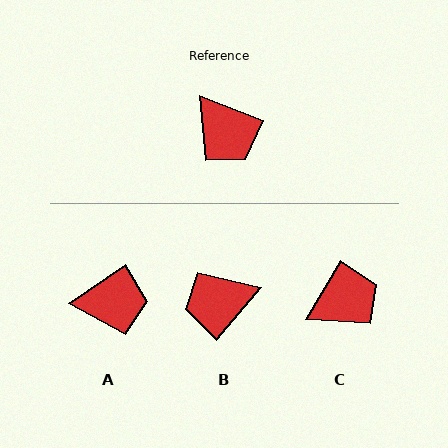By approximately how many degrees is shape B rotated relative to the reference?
Approximately 110 degrees clockwise.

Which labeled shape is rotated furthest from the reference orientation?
B, about 110 degrees away.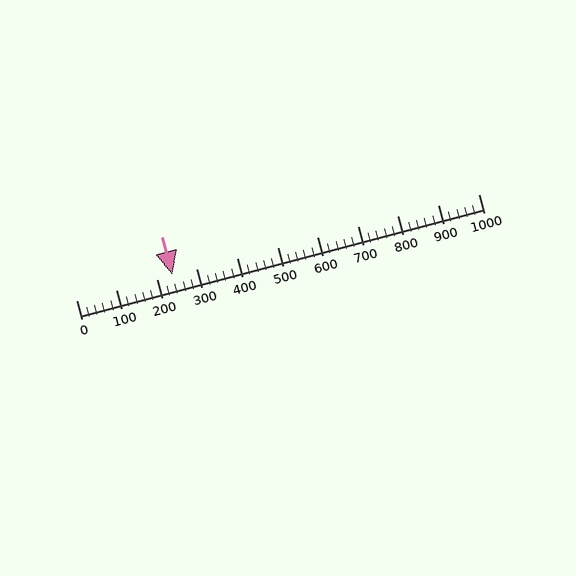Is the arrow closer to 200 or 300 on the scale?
The arrow is closer to 200.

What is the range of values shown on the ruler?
The ruler shows values from 0 to 1000.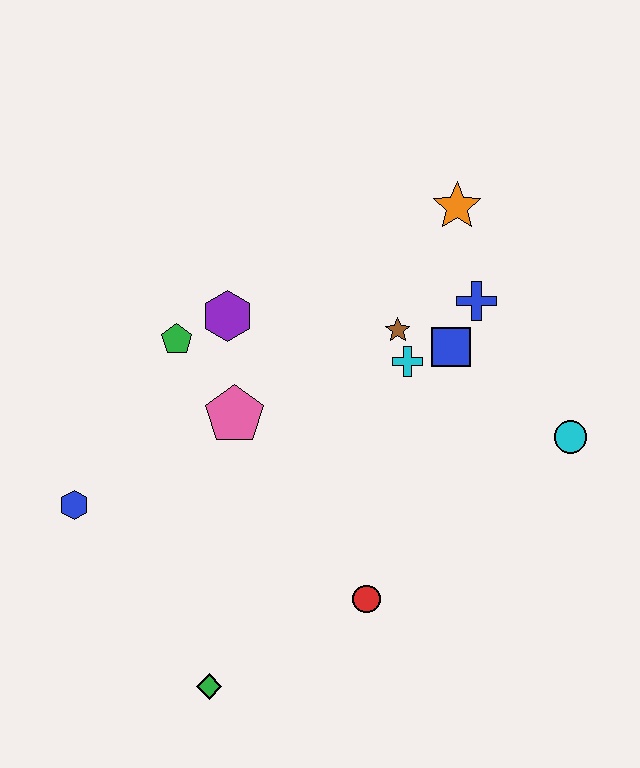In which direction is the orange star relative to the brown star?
The orange star is above the brown star.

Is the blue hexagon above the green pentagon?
No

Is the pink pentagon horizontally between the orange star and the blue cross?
No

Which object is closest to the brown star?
The cyan cross is closest to the brown star.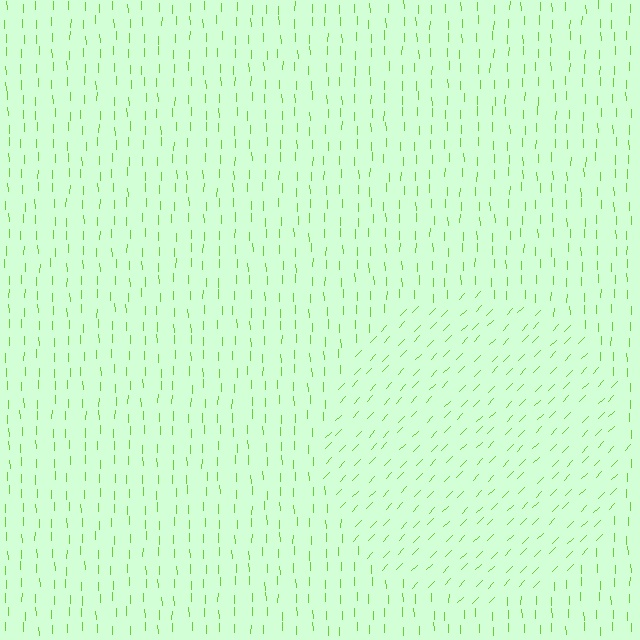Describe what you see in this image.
The image is filled with small lime line segments. A circle region in the image has lines oriented differently from the surrounding lines, creating a visible texture boundary.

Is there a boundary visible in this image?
Yes, there is a texture boundary formed by a change in line orientation.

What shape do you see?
I see a circle.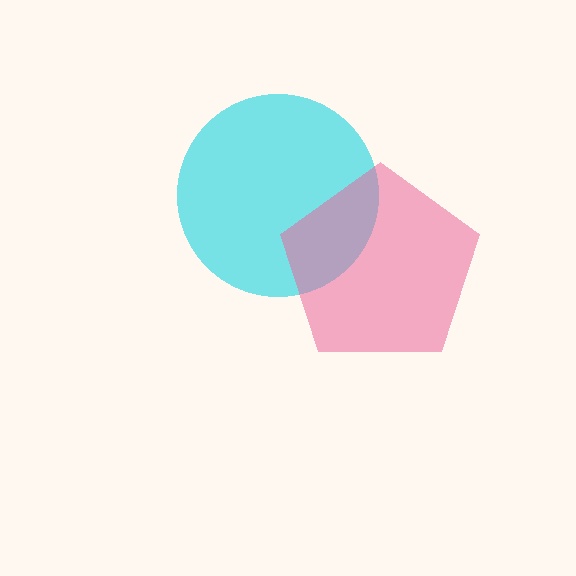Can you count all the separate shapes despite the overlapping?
Yes, there are 2 separate shapes.